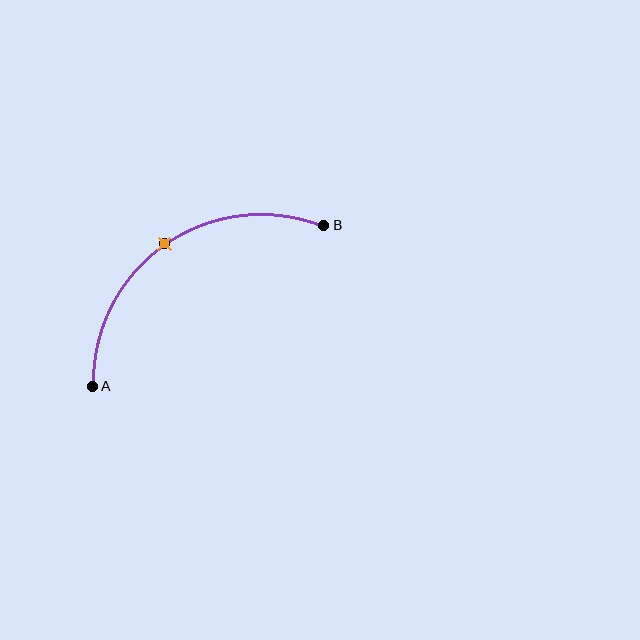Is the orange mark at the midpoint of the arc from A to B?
Yes. The orange mark lies on the arc at equal arc-length from both A and B — it is the arc midpoint.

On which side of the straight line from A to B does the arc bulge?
The arc bulges above and to the left of the straight line connecting A and B.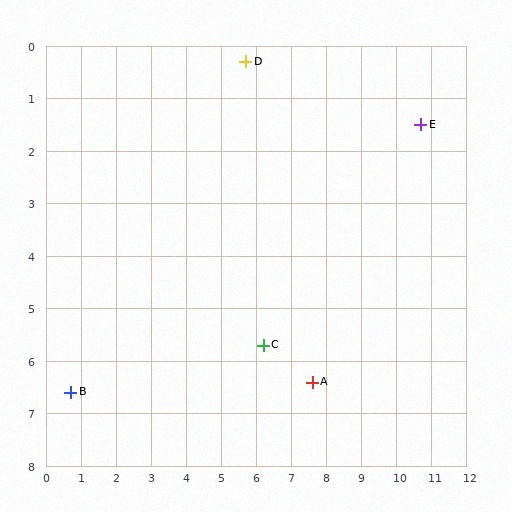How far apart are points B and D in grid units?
Points B and D are about 8.0 grid units apart.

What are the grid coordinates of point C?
Point C is at approximately (6.2, 5.7).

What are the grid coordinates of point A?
Point A is at approximately (7.6, 6.4).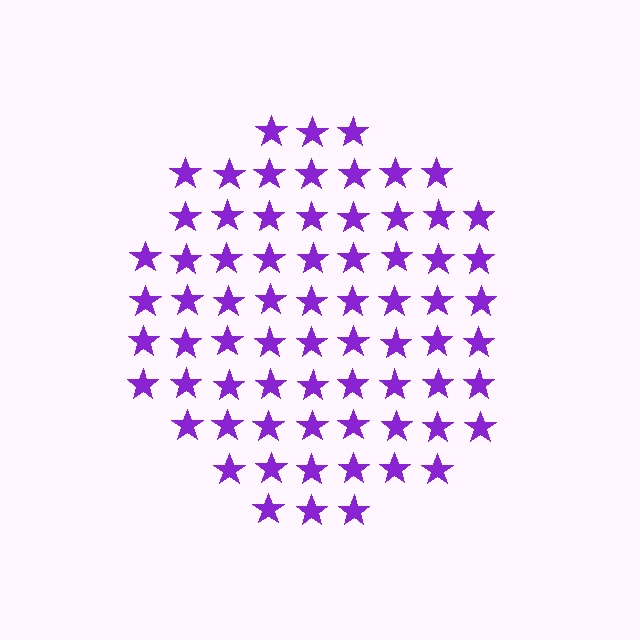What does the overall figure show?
The overall figure shows a circle.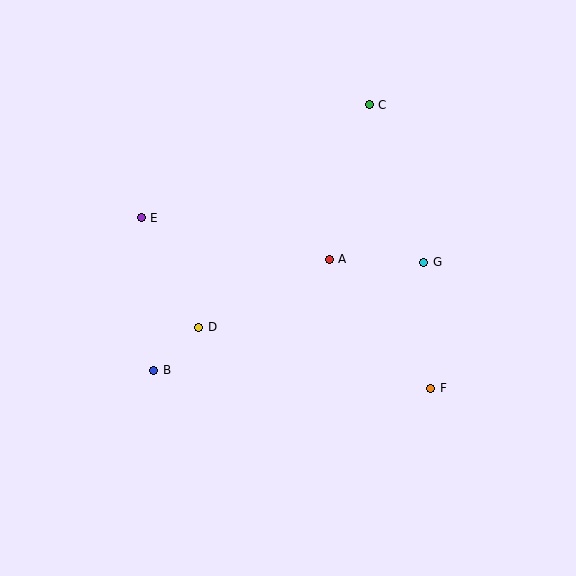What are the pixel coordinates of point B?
Point B is at (154, 370).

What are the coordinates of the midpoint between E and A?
The midpoint between E and A is at (235, 238).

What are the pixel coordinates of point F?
Point F is at (431, 388).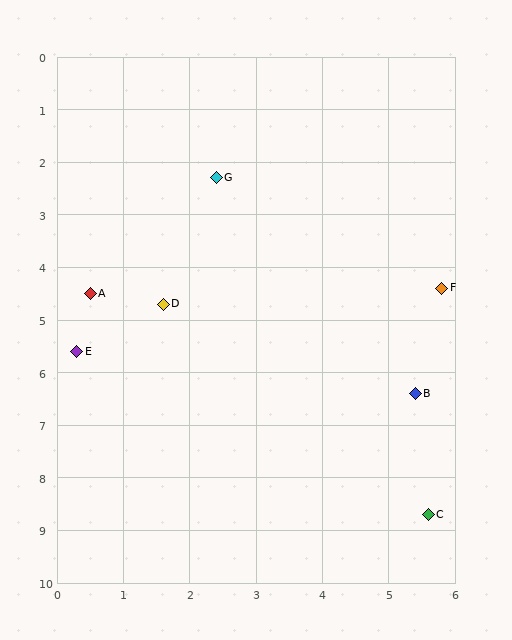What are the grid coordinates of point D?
Point D is at approximately (1.6, 4.7).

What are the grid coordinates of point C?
Point C is at approximately (5.6, 8.7).